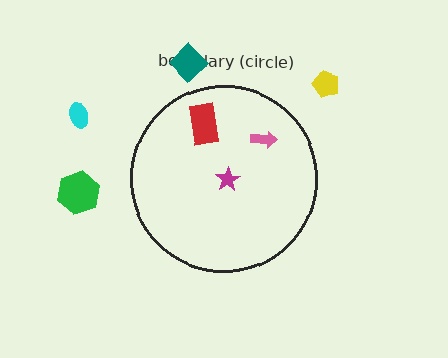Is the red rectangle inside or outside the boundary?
Inside.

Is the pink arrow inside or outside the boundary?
Inside.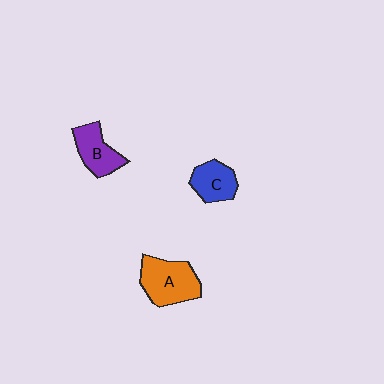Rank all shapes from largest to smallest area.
From largest to smallest: A (orange), B (purple), C (blue).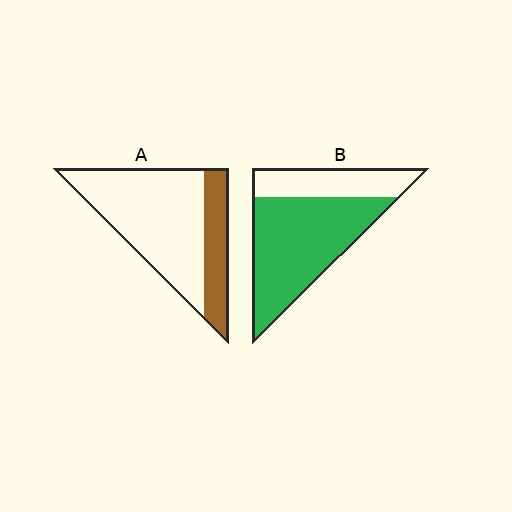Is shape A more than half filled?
No.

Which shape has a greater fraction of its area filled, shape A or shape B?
Shape B.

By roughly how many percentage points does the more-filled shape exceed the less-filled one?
By roughly 45 percentage points (B over A).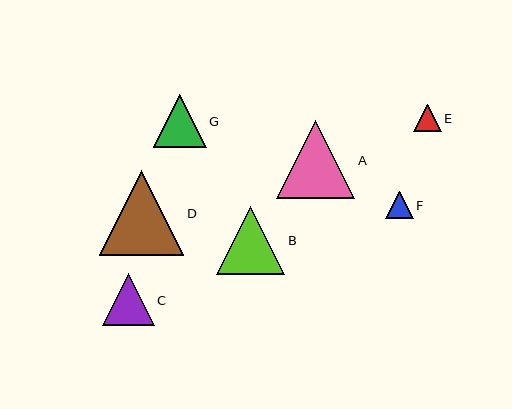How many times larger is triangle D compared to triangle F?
Triangle D is approximately 3.1 times the size of triangle F.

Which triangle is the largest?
Triangle D is the largest with a size of approximately 85 pixels.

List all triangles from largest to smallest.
From largest to smallest: D, A, B, G, C, E, F.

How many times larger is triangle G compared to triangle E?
Triangle G is approximately 1.9 times the size of triangle E.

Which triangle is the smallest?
Triangle F is the smallest with a size of approximately 27 pixels.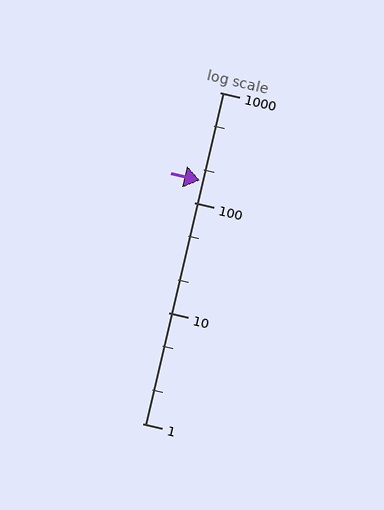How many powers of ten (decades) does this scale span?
The scale spans 3 decades, from 1 to 1000.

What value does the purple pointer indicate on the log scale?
The pointer indicates approximately 160.